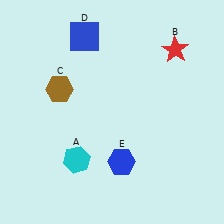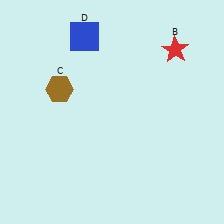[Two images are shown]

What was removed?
The blue hexagon (E), the cyan hexagon (A) were removed in Image 2.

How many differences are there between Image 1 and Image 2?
There are 2 differences between the two images.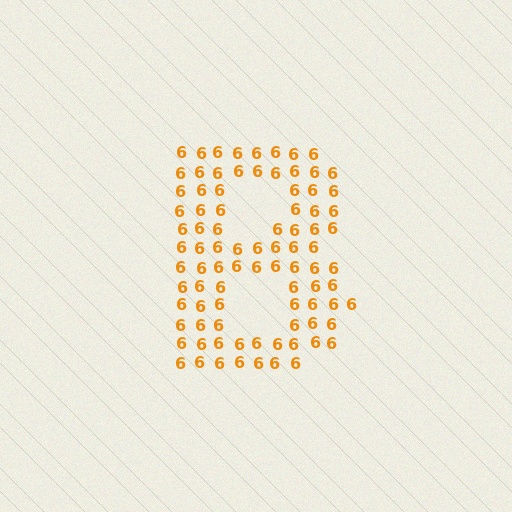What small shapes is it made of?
It is made of small digit 6's.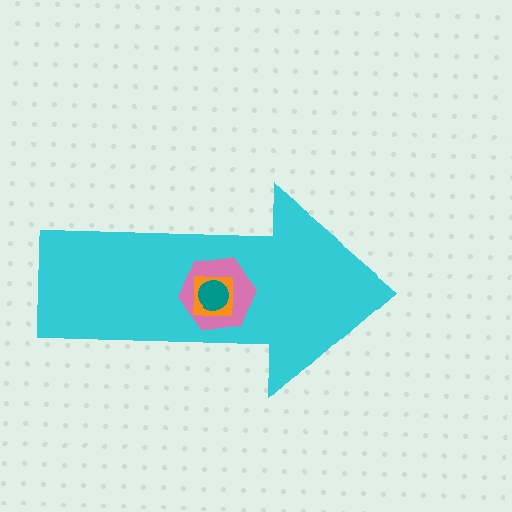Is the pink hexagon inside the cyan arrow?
Yes.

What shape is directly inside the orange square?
The teal circle.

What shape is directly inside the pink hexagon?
The orange square.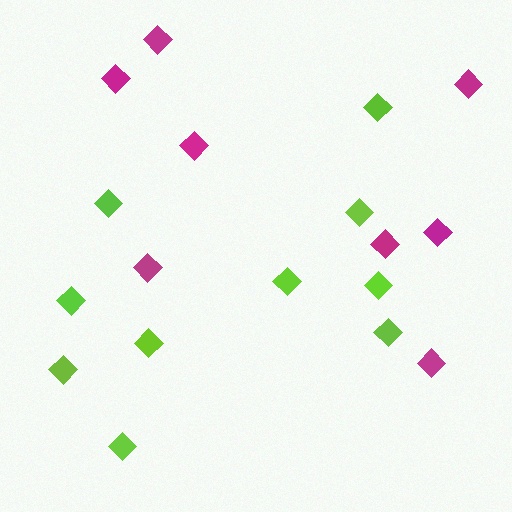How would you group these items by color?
There are 2 groups: one group of magenta diamonds (8) and one group of lime diamonds (10).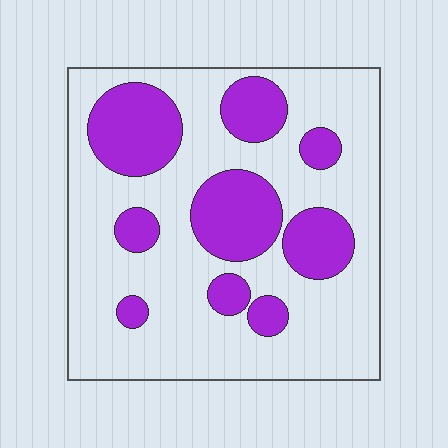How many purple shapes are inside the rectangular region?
9.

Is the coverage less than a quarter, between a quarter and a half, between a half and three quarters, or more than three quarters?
Between a quarter and a half.